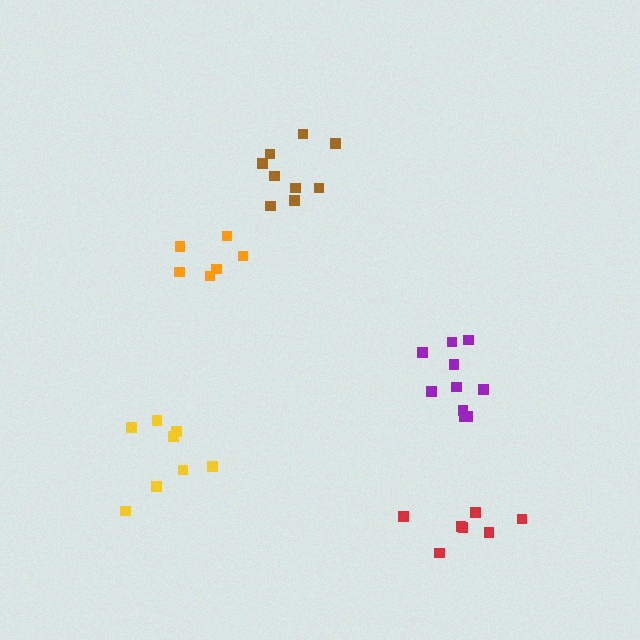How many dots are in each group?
Group 1: 10 dots, Group 2: 6 dots, Group 3: 8 dots, Group 4: 9 dots, Group 5: 7 dots (40 total).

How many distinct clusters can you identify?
There are 5 distinct clusters.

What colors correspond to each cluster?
The clusters are colored: purple, orange, yellow, brown, red.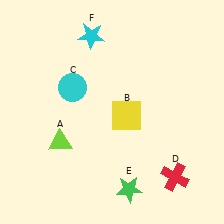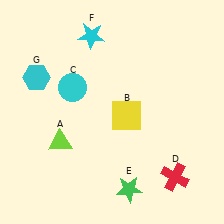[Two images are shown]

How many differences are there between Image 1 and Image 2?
There is 1 difference between the two images.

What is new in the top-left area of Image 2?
A cyan hexagon (G) was added in the top-left area of Image 2.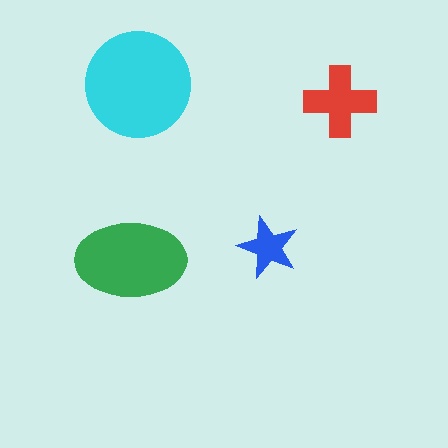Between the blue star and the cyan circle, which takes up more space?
The cyan circle.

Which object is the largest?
The cyan circle.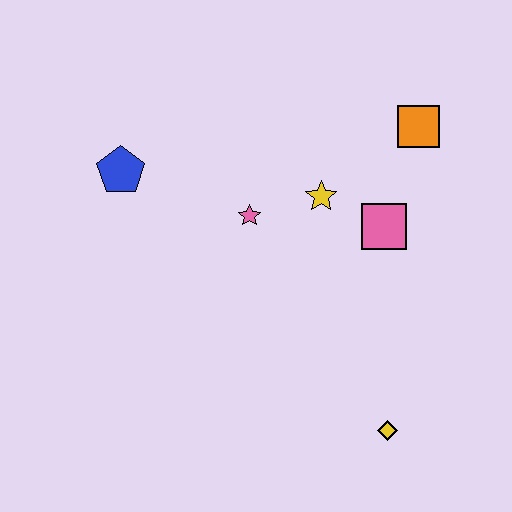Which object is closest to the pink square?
The yellow star is closest to the pink square.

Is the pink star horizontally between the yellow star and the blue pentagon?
Yes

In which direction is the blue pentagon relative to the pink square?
The blue pentagon is to the left of the pink square.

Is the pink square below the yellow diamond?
No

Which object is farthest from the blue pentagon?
The yellow diamond is farthest from the blue pentagon.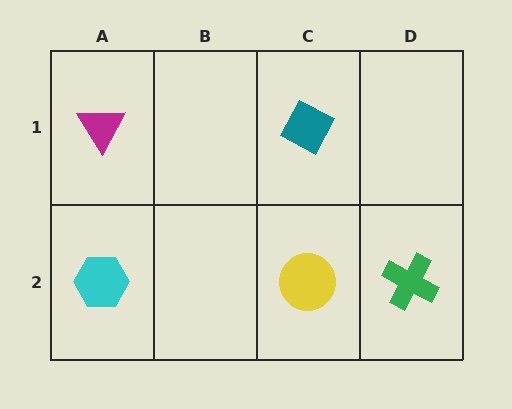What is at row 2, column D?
A green cross.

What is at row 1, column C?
A teal diamond.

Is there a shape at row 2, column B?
No, that cell is empty.